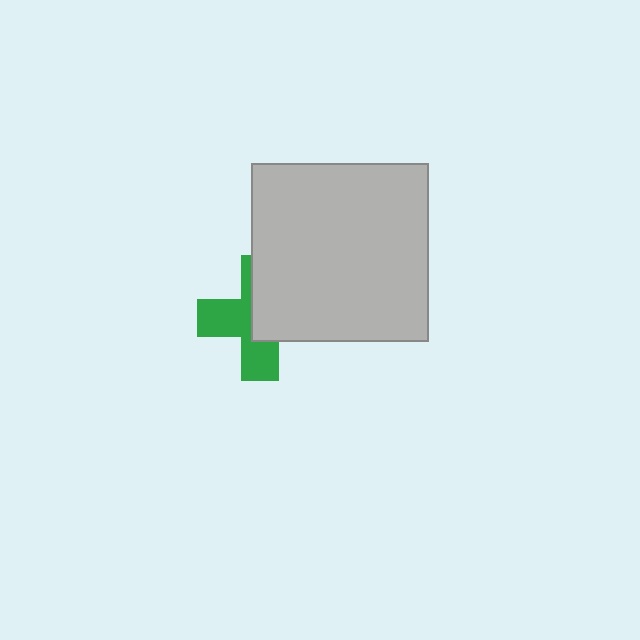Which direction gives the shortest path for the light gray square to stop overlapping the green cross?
Moving toward the upper-right gives the shortest separation.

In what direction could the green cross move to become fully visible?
The green cross could move toward the lower-left. That would shift it out from behind the light gray square entirely.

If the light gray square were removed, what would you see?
You would see the complete green cross.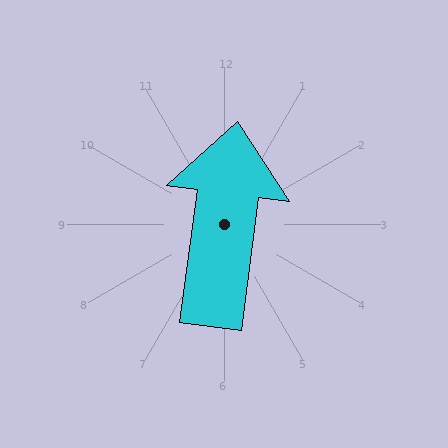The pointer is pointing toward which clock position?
Roughly 12 o'clock.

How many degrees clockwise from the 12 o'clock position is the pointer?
Approximately 8 degrees.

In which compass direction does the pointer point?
North.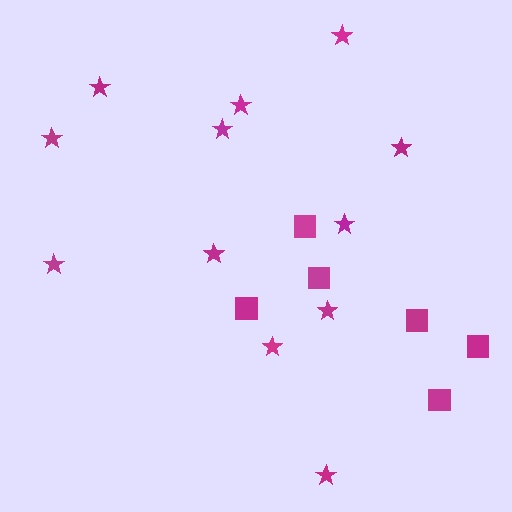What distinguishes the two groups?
There are 2 groups: one group of stars (12) and one group of squares (6).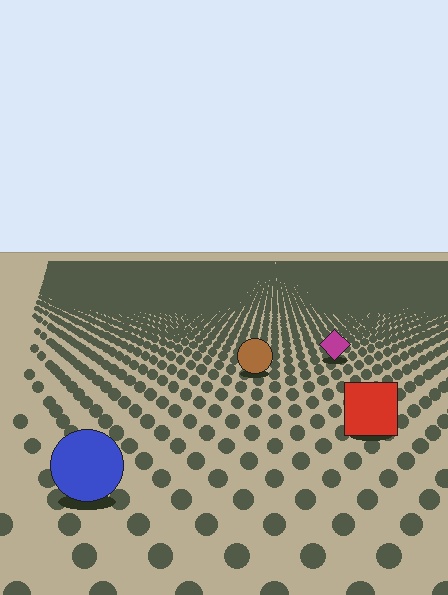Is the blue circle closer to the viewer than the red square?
Yes. The blue circle is closer — you can tell from the texture gradient: the ground texture is coarser near it.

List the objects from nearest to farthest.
From nearest to farthest: the blue circle, the red square, the brown circle, the magenta diamond.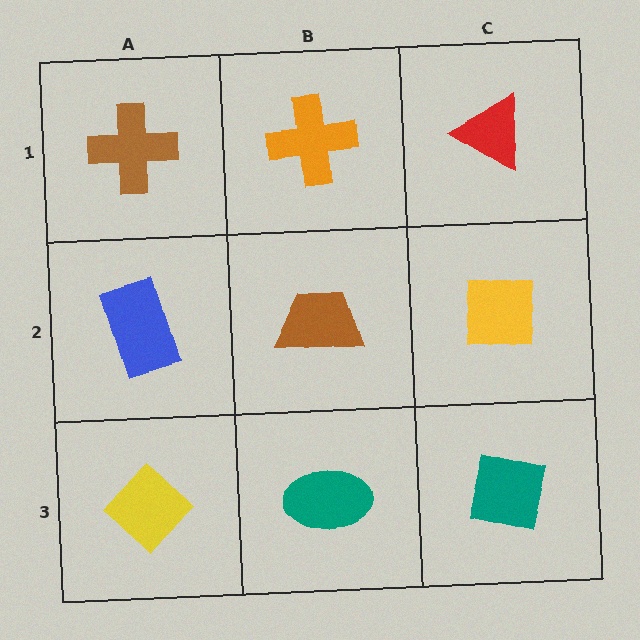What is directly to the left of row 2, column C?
A brown trapezoid.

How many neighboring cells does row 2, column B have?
4.